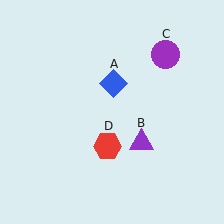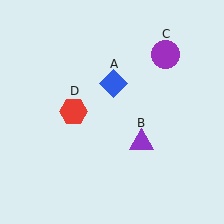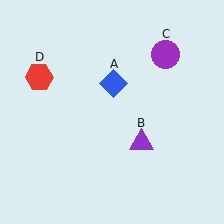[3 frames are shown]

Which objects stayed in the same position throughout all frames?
Blue diamond (object A) and purple triangle (object B) and purple circle (object C) remained stationary.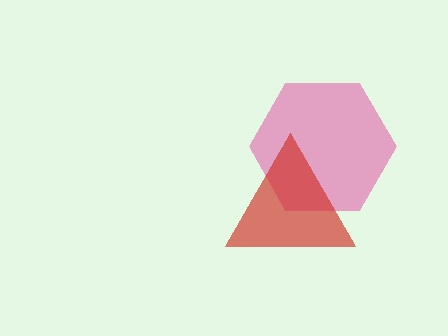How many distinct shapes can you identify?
There are 2 distinct shapes: a pink hexagon, a red triangle.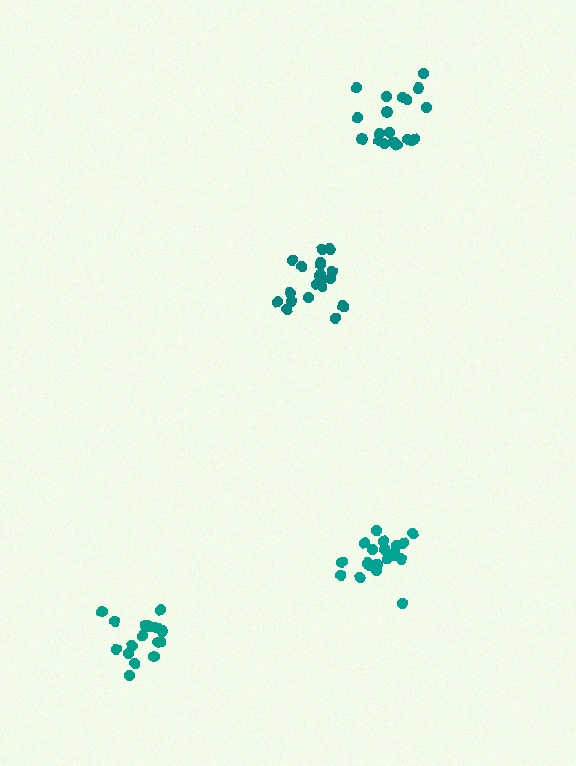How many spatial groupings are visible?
There are 4 spatial groupings.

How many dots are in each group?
Group 1: 17 dots, Group 2: 20 dots, Group 3: 21 dots, Group 4: 19 dots (77 total).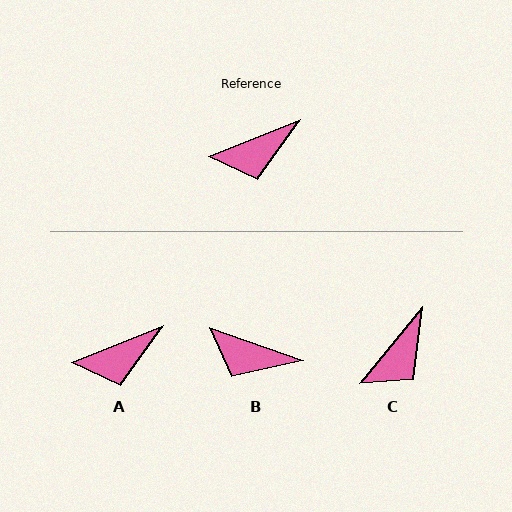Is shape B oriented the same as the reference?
No, it is off by about 42 degrees.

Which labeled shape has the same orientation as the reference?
A.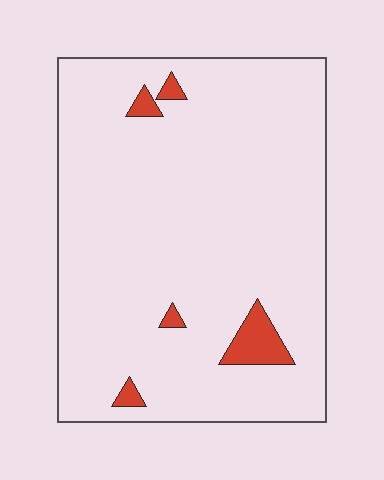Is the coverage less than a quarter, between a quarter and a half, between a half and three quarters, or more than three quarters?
Less than a quarter.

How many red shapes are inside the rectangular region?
5.